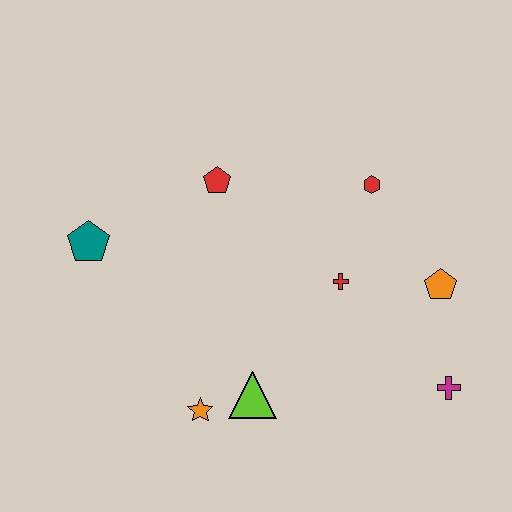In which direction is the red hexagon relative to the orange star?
The red hexagon is above the orange star.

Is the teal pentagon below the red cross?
No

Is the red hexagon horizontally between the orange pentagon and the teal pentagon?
Yes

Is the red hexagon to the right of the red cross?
Yes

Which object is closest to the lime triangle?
The orange star is closest to the lime triangle.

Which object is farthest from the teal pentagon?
The magenta cross is farthest from the teal pentagon.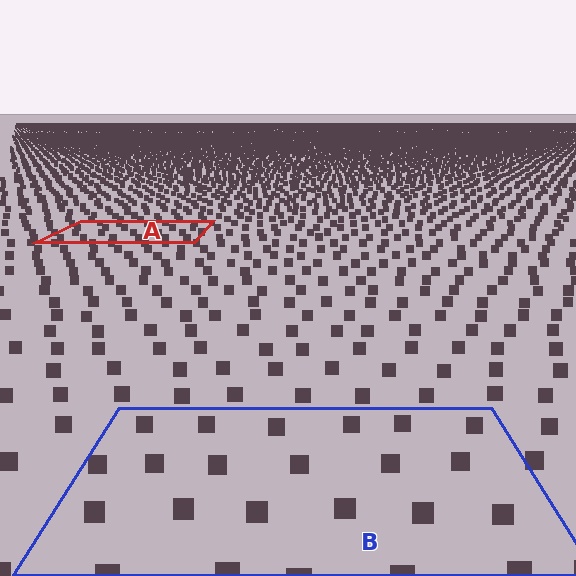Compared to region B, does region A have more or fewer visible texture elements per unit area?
Region A has more texture elements per unit area — they are packed more densely because it is farther away.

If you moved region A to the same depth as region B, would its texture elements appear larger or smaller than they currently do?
They would appear larger. At a closer depth, the same texture elements are projected at a bigger on-screen size.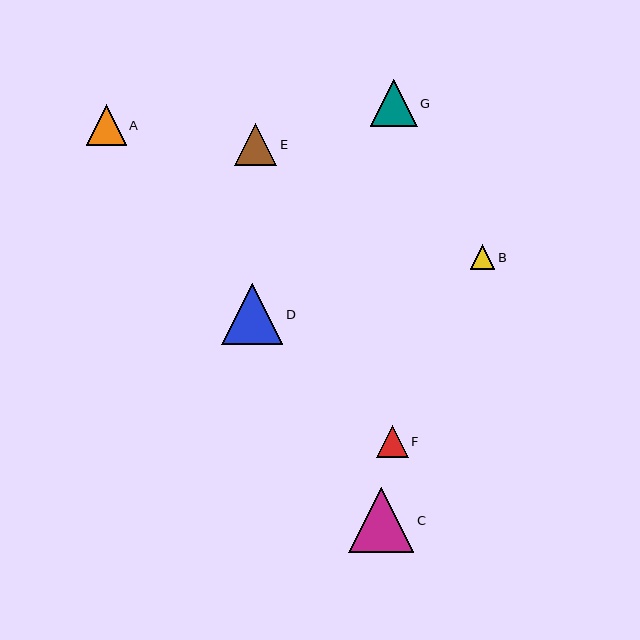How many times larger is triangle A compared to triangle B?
Triangle A is approximately 1.6 times the size of triangle B.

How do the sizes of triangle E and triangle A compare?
Triangle E and triangle A are approximately the same size.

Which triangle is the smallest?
Triangle B is the smallest with a size of approximately 24 pixels.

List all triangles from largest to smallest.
From largest to smallest: C, D, G, E, A, F, B.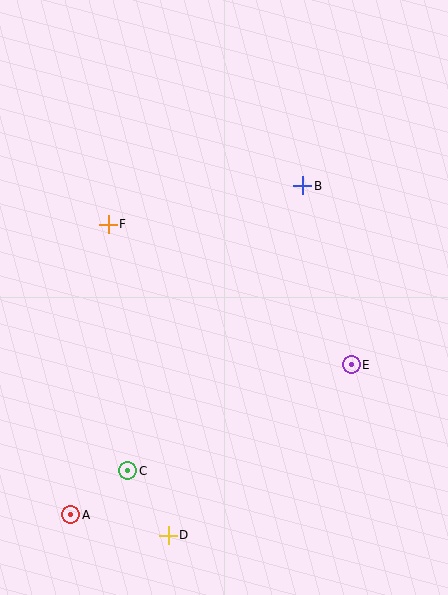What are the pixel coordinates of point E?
Point E is at (351, 365).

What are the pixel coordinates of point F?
Point F is at (108, 224).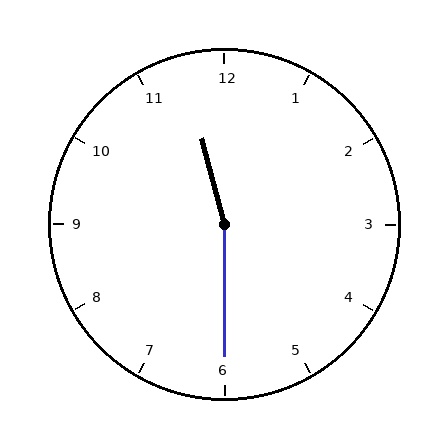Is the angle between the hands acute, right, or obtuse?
It is obtuse.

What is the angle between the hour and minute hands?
Approximately 165 degrees.